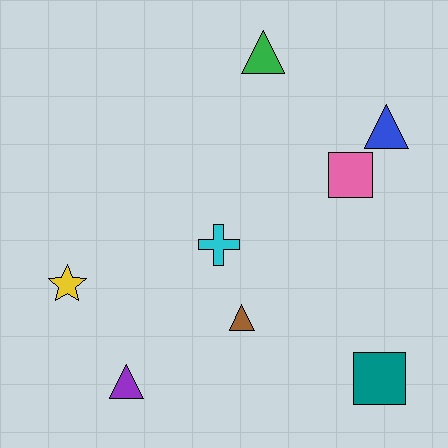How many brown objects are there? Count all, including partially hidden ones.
There is 1 brown object.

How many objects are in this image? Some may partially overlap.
There are 8 objects.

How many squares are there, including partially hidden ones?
There are 2 squares.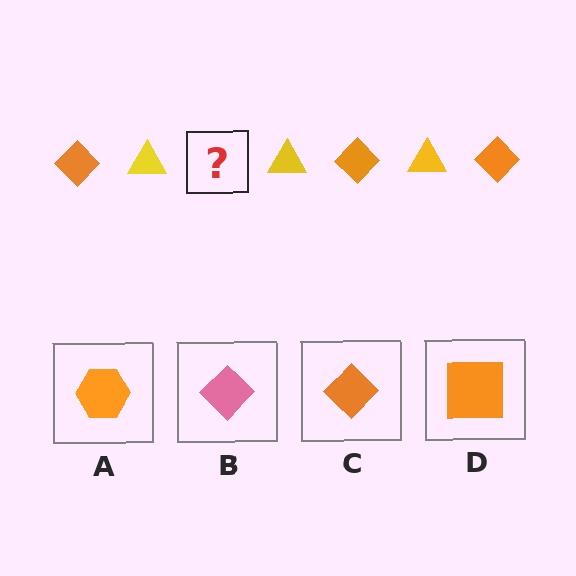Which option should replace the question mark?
Option C.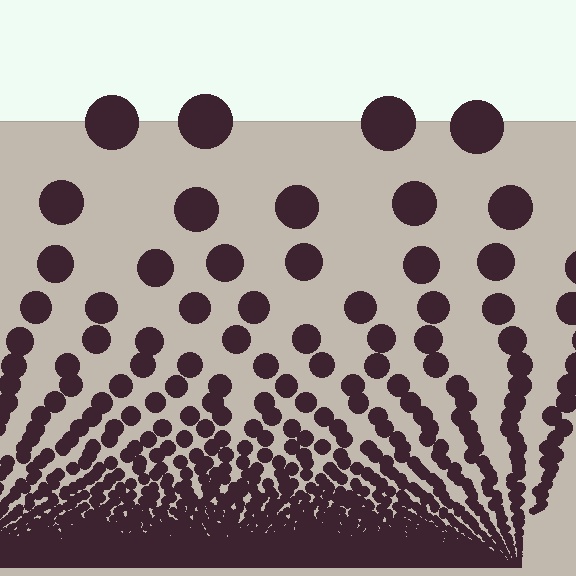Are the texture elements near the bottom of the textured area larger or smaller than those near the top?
Smaller. The gradient is inverted — elements near the bottom are smaller and denser.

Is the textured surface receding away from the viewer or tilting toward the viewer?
The surface appears to tilt toward the viewer. Texture elements get larger and sparser toward the top.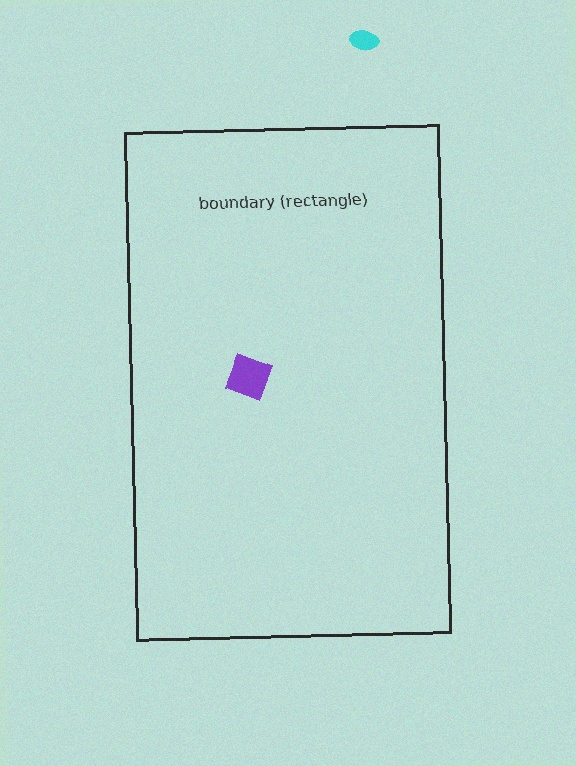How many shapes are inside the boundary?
1 inside, 1 outside.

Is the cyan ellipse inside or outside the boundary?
Outside.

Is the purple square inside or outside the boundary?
Inside.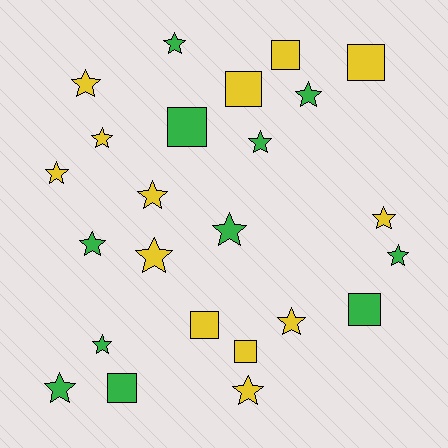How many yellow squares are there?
There are 5 yellow squares.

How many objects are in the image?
There are 24 objects.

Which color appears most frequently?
Yellow, with 13 objects.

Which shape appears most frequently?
Star, with 16 objects.